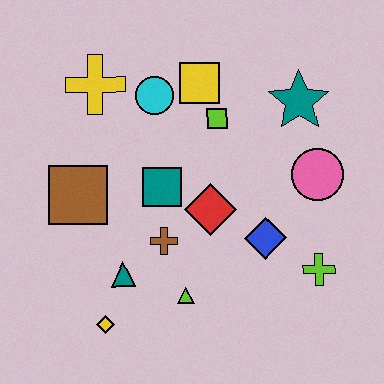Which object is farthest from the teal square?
The lime cross is farthest from the teal square.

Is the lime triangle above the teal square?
No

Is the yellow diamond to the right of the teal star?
No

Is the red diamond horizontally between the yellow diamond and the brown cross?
No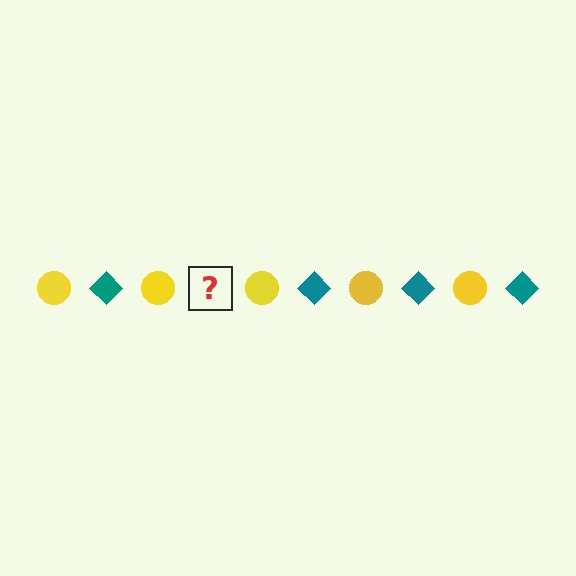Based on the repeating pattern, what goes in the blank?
The blank should be a teal diamond.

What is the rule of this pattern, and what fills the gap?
The rule is that the pattern alternates between yellow circle and teal diamond. The gap should be filled with a teal diamond.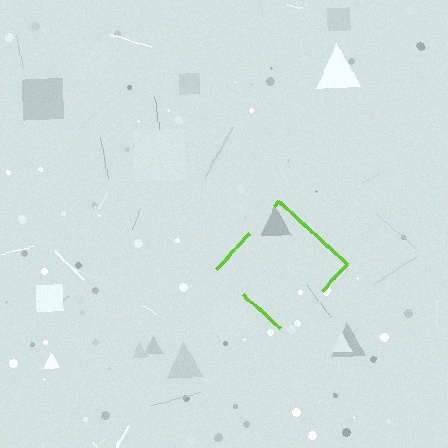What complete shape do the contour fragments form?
The contour fragments form a diamond.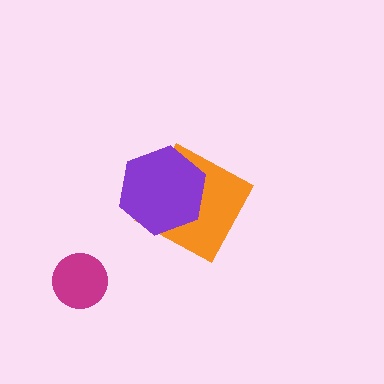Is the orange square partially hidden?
Yes, it is partially covered by another shape.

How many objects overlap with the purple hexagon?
1 object overlaps with the purple hexagon.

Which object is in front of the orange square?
The purple hexagon is in front of the orange square.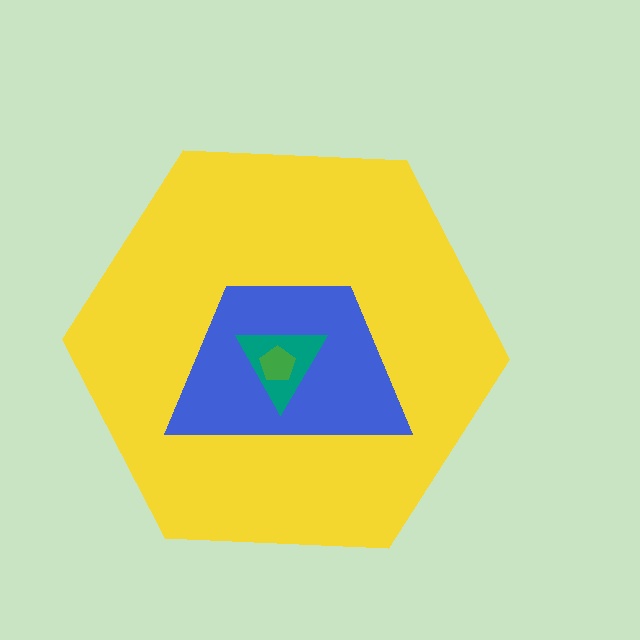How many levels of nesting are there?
4.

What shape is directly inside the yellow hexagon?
The blue trapezoid.